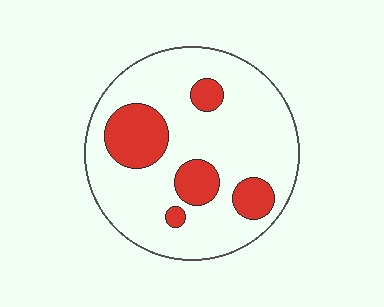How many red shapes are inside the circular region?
5.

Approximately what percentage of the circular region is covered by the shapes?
Approximately 20%.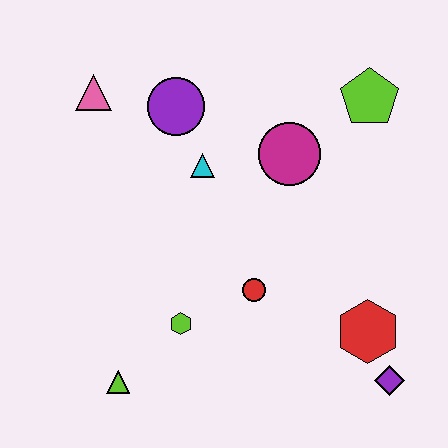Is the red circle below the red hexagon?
No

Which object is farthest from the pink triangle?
The purple diamond is farthest from the pink triangle.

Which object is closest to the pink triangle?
The purple circle is closest to the pink triangle.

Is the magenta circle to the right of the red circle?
Yes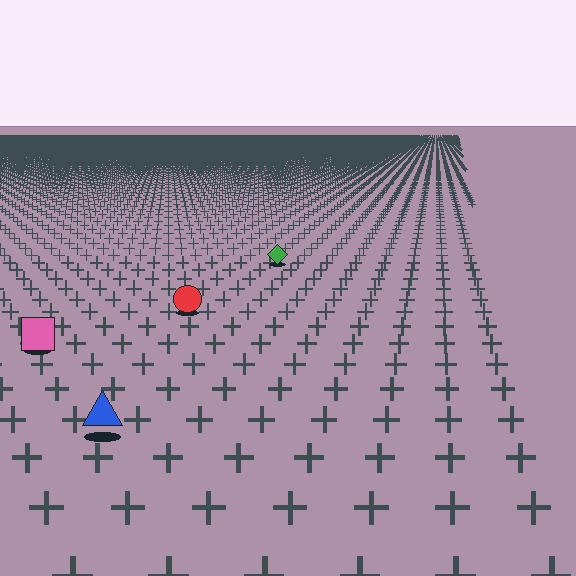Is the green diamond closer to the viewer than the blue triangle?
No. The blue triangle is closer — you can tell from the texture gradient: the ground texture is coarser near it.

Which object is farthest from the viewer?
The green diamond is farthest from the viewer. It appears smaller and the ground texture around it is denser.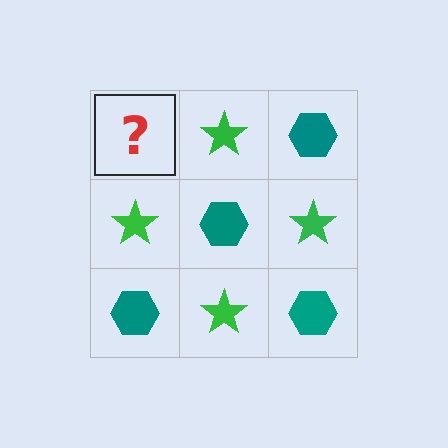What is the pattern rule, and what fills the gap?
The rule is that it alternates teal hexagon and green star in a checkerboard pattern. The gap should be filled with a teal hexagon.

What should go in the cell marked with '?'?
The missing cell should contain a teal hexagon.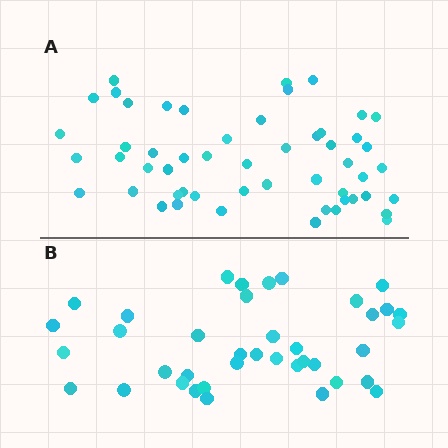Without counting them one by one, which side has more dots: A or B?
Region A (the top region) has more dots.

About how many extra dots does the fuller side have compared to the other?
Region A has approximately 15 more dots than region B.